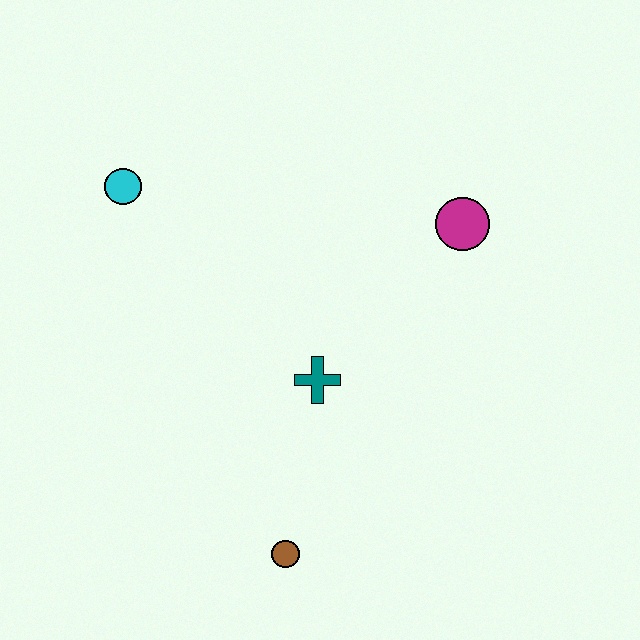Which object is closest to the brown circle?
The teal cross is closest to the brown circle.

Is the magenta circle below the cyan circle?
Yes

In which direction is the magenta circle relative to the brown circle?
The magenta circle is above the brown circle.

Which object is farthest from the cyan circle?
The brown circle is farthest from the cyan circle.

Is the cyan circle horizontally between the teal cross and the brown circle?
No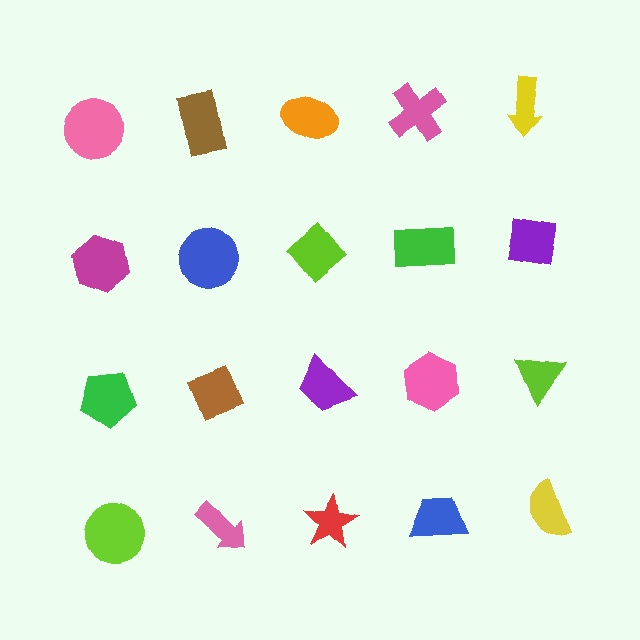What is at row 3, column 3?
A purple trapezoid.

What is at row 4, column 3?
A red star.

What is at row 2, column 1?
A magenta hexagon.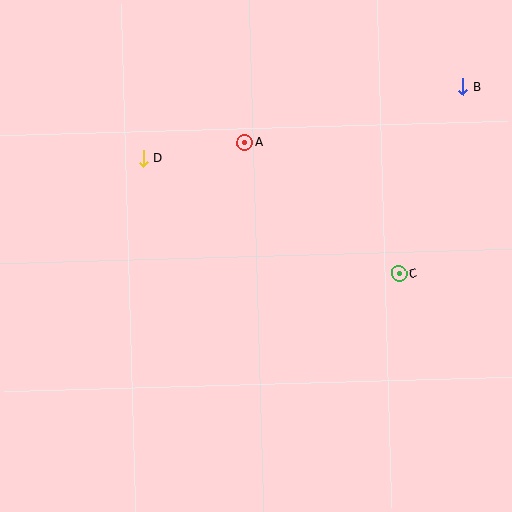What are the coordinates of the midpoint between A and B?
The midpoint between A and B is at (354, 115).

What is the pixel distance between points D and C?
The distance between D and C is 280 pixels.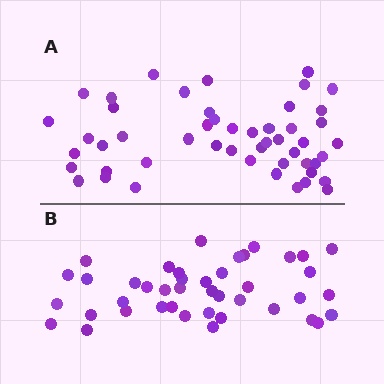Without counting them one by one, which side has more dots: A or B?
Region A (the top region) has more dots.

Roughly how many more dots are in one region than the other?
Region A has roughly 8 or so more dots than region B.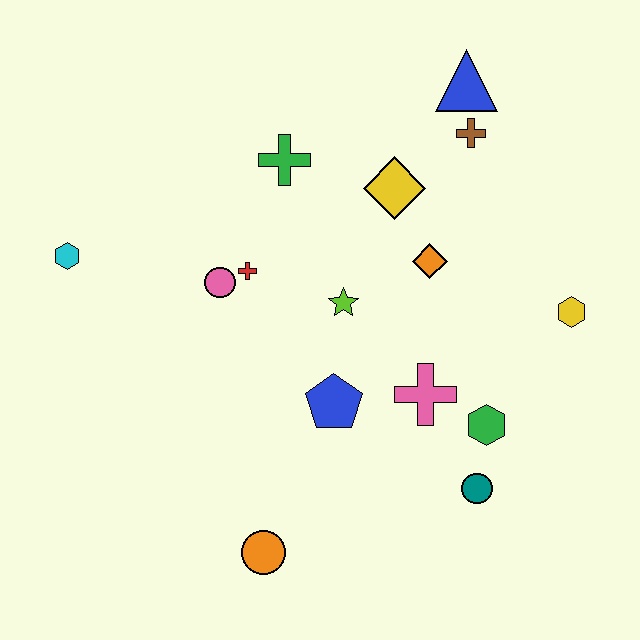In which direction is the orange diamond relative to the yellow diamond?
The orange diamond is below the yellow diamond.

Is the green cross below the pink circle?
No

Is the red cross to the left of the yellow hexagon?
Yes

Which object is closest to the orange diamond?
The yellow diamond is closest to the orange diamond.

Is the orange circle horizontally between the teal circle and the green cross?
No